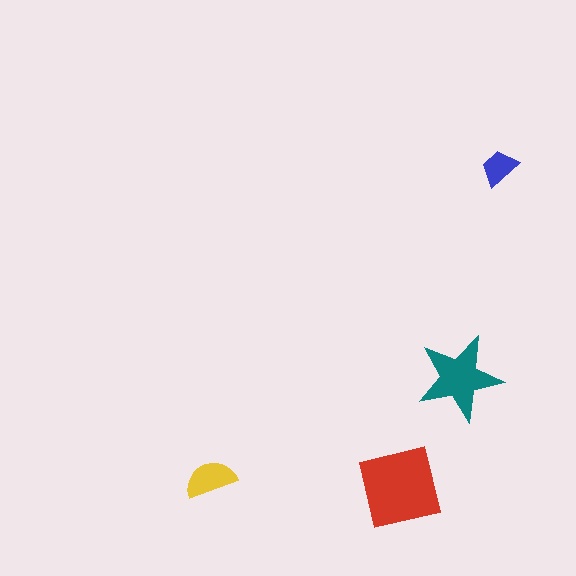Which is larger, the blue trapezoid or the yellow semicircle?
The yellow semicircle.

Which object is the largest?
The red square.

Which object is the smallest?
The blue trapezoid.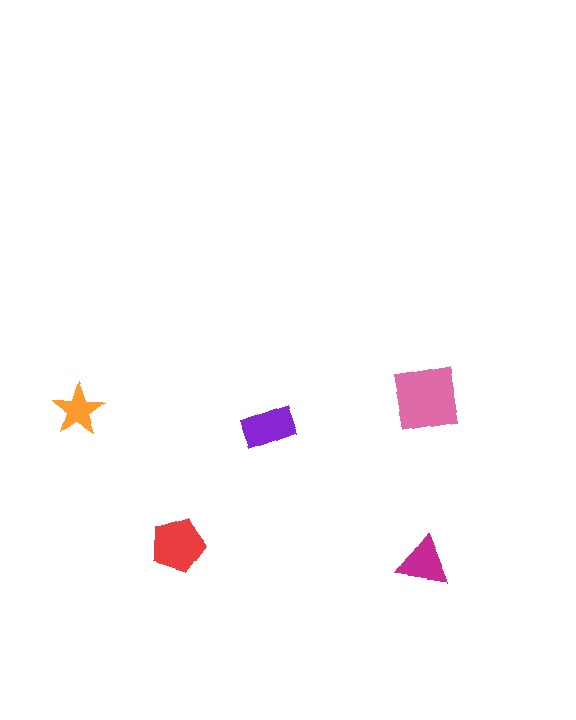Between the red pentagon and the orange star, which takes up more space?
The red pentagon.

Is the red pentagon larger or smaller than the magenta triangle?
Larger.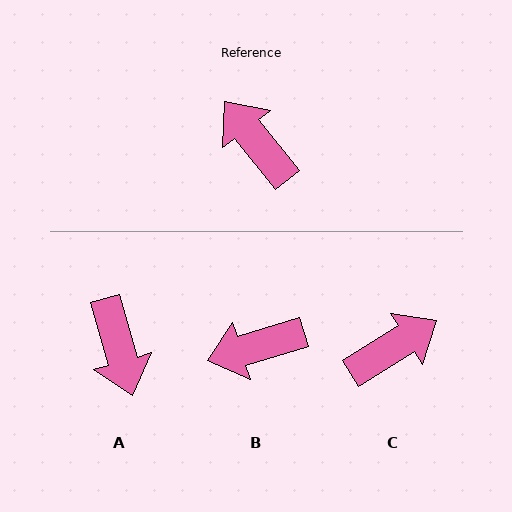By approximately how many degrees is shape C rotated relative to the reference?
Approximately 96 degrees clockwise.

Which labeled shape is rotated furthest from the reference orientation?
A, about 158 degrees away.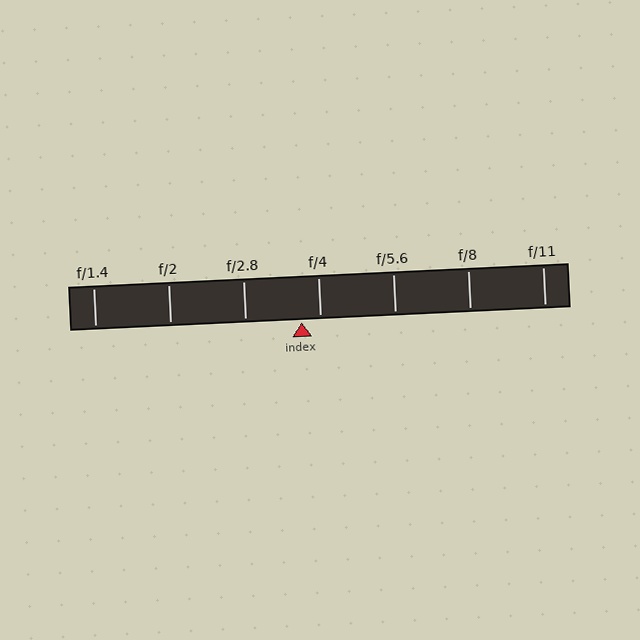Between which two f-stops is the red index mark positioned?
The index mark is between f/2.8 and f/4.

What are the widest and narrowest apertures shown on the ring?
The widest aperture shown is f/1.4 and the narrowest is f/11.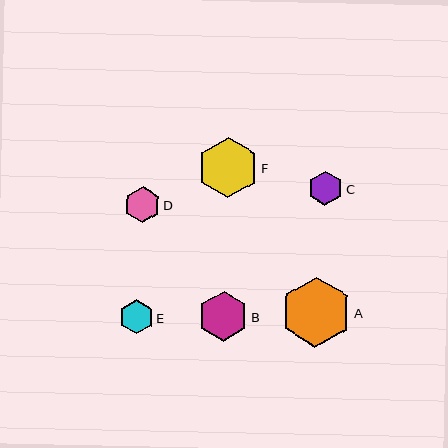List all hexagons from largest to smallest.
From largest to smallest: A, F, B, D, C, E.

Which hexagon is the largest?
Hexagon A is the largest with a size of approximately 70 pixels.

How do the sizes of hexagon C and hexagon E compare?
Hexagon C and hexagon E are approximately the same size.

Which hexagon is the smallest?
Hexagon E is the smallest with a size of approximately 34 pixels.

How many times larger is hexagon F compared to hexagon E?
Hexagon F is approximately 1.8 times the size of hexagon E.